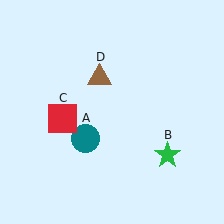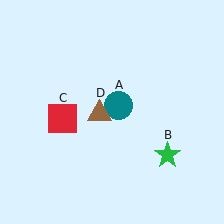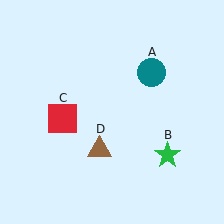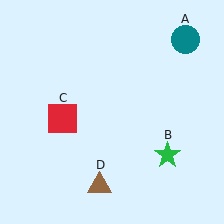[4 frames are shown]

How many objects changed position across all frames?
2 objects changed position: teal circle (object A), brown triangle (object D).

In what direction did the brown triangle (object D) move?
The brown triangle (object D) moved down.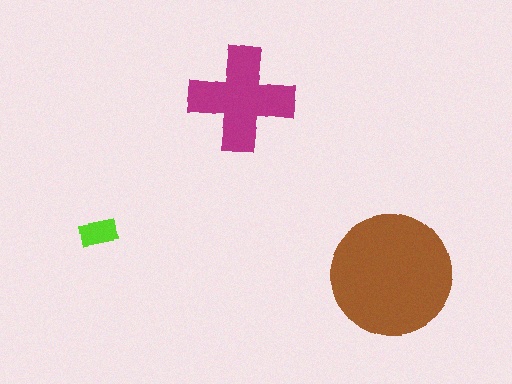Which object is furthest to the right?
The brown circle is rightmost.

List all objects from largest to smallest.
The brown circle, the magenta cross, the lime rectangle.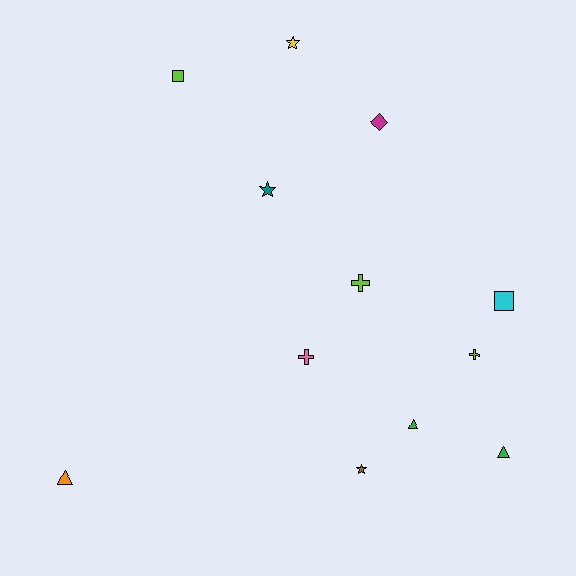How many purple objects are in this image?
There are no purple objects.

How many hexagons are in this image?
There are no hexagons.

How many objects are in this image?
There are 12 objects.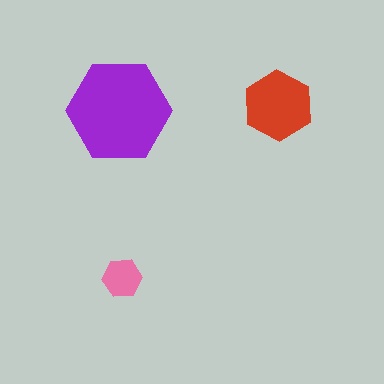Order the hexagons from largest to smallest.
the purple one, the red one, the pink one.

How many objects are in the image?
There are 3 objects in the image.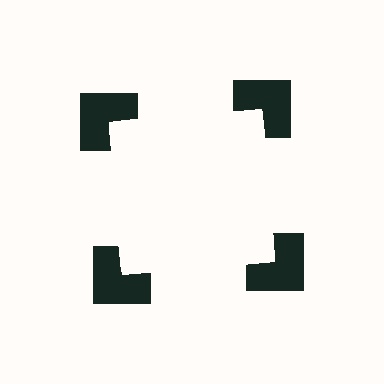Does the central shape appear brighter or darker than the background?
It typically appears slightly brighter than the background, even though no actual brightness change is drawn.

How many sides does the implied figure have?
4 sides.